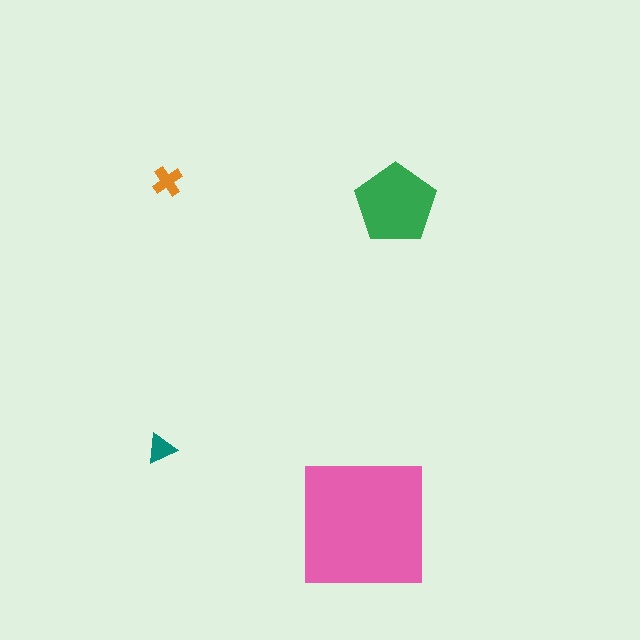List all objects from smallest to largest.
The teal triangle, the orange cross, the green pentagon, the pink square.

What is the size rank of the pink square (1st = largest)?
1st.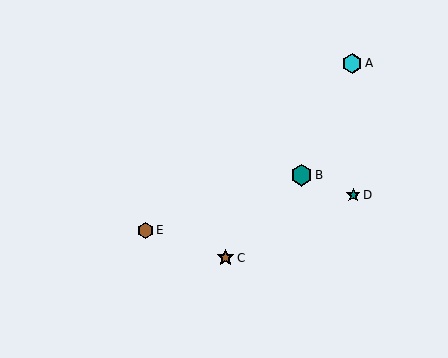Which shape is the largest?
The teal hexagon (labeled B) is the largest.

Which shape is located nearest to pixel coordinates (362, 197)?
The teal star (labeled D) at (353, 195) is nearest to that location.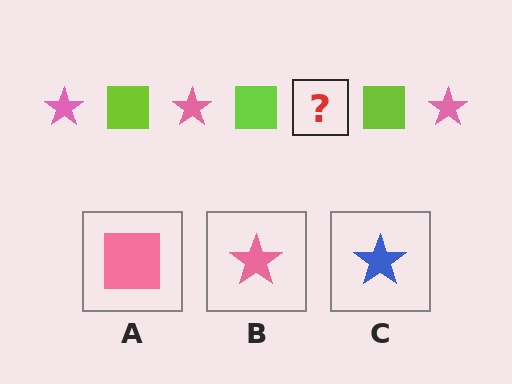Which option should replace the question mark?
Option B.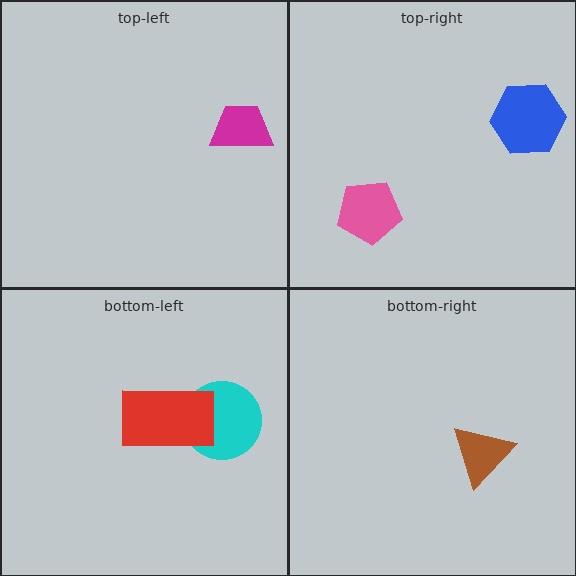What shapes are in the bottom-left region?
The cyan circle, the red rectangle.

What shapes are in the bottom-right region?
The brown triangle.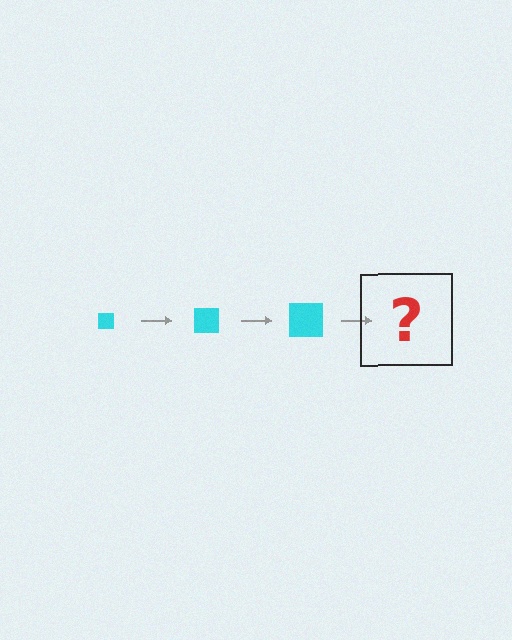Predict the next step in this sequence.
The next step is a cyan square, larger than the previous one.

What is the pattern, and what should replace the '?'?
The pattern is that the square gets progressively larger each step. The '?' should be a cyan square, larger than the previous one.